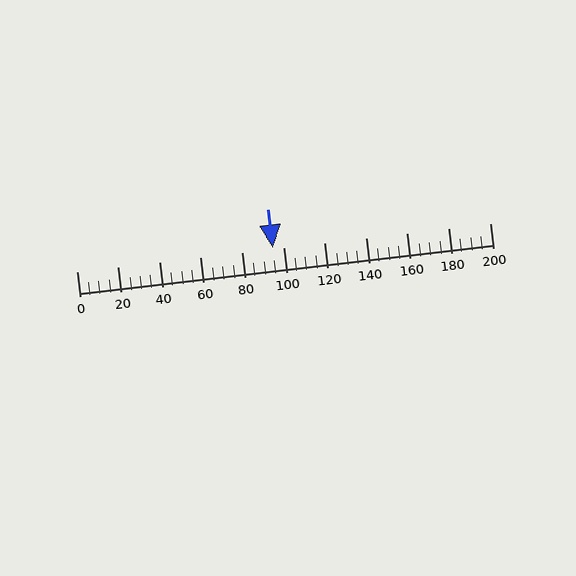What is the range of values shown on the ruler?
The ruler shows values from 0 to 200.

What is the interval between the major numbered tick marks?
The major tick marks are spaced 20 units apart.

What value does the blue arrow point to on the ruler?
The blue arrow points to approximately 95.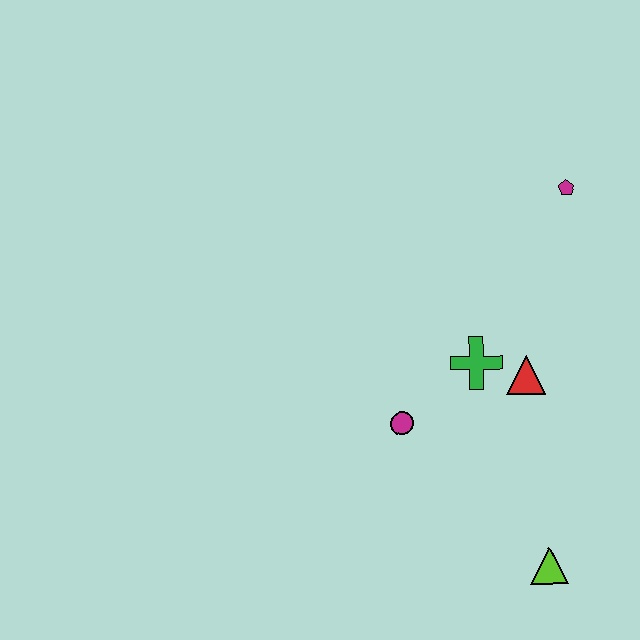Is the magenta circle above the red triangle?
No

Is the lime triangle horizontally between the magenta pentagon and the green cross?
Yes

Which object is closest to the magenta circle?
The green cross is closest to the magenta circle.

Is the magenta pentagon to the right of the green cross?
Yes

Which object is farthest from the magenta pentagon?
The lime triangle is farthest from the magenta pentagon.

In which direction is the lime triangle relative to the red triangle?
The lime triangle is below the red triangle.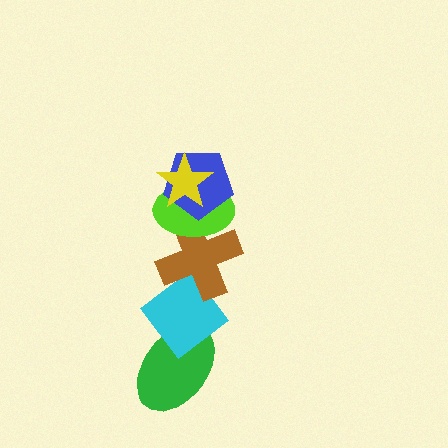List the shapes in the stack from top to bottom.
From top to bottom: the yellow star, the blue pentagon, the lime ellipse, the brown cross, the cyan diamond, the green ellipse.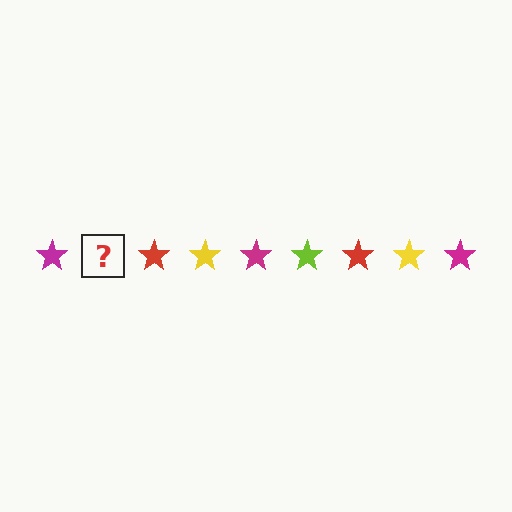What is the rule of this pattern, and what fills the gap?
The rule is that the pattern cycles through magenta, lime, red, yellow stars. The gap should be filled with a lime star.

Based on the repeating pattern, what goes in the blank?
The blank should be a lime star.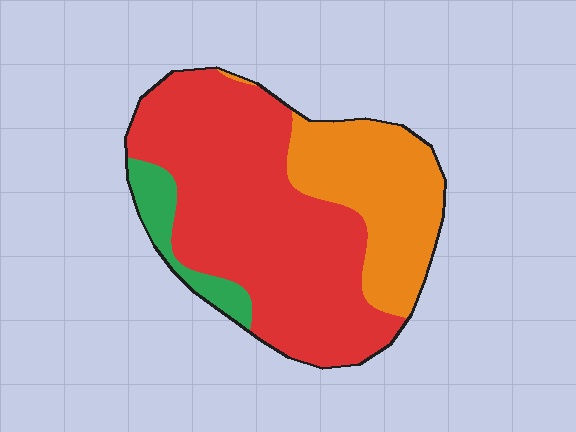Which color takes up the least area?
Green, at roughly 10%.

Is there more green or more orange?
Orange.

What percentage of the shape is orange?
Orange covers 29% of the shape.